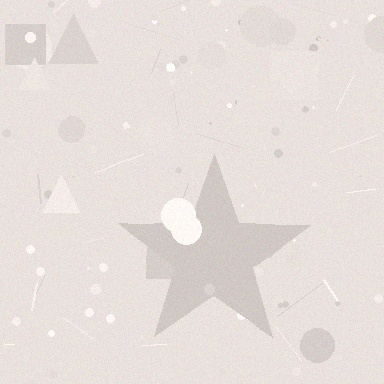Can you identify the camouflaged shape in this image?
The camouflaged shape is a star.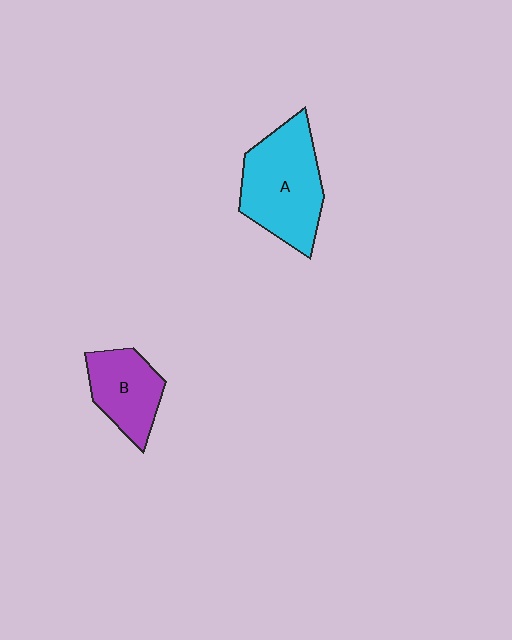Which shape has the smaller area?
Shape B (purple).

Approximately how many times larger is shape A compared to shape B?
Approximately 1.6 times.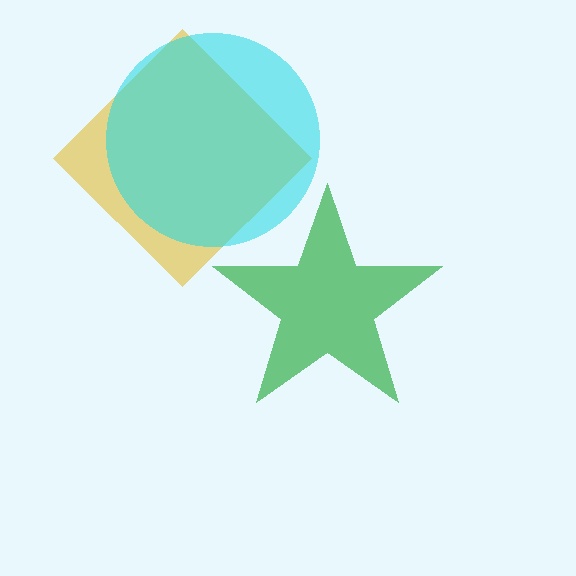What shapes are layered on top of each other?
The layered shapes are: a green star, a yellow diamond, a cyan circle.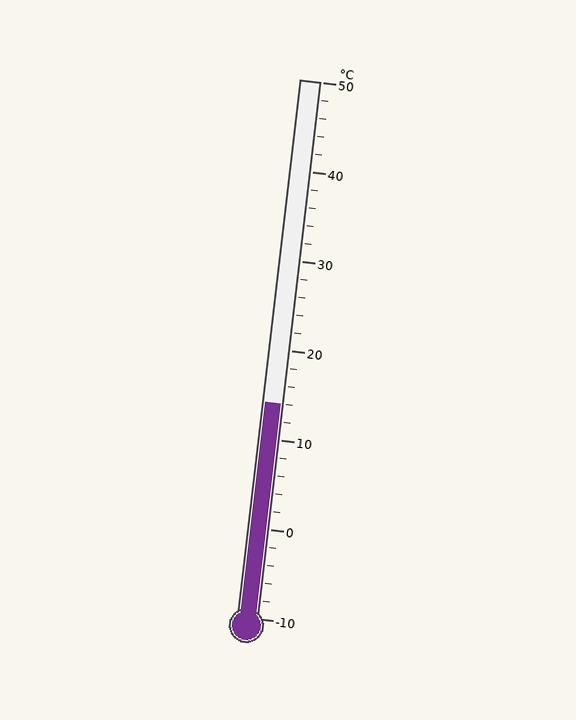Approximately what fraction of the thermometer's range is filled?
The thermometer is filled to approximately 40% of its range.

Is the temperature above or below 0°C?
The temperature is above 0°C.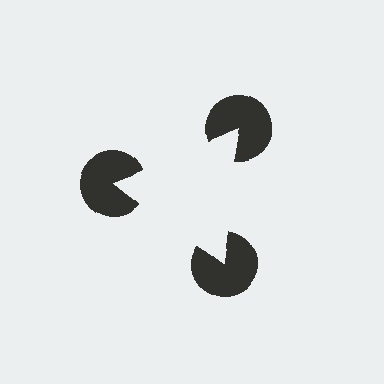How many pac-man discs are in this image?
There are 3 — one at each vertex of the illusory triangle.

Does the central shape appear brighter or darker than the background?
It typically appears slightly brighter than the background, even though no actual brightness change is drawn.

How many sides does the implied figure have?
3 sides.